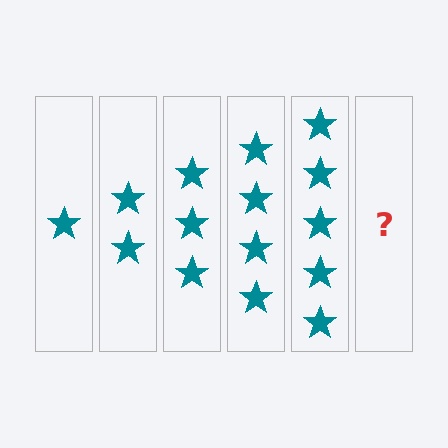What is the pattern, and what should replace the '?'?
The pattern is that each step adds one more star. The '?' should be 6 stars.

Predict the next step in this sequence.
The next step is 6 stars.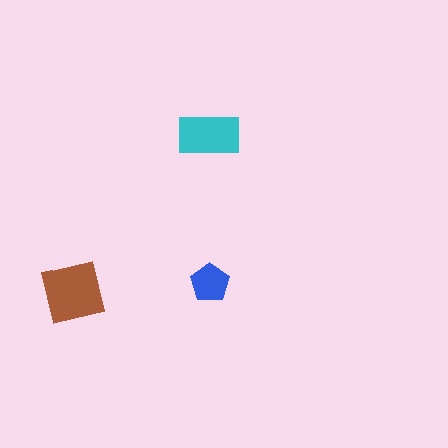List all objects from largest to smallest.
The brown square, the cyan rectangle, the blue pentagon.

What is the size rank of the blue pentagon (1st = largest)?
3rd.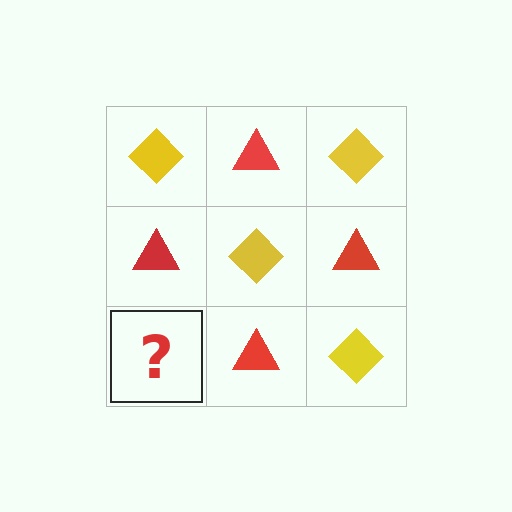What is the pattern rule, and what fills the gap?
The rule is that it alternates yellow diamond and red triangle in a checkerboard pattern. The gap should be filled with a yellow diamond.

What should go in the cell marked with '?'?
The missing cell should contain a yellow diamond.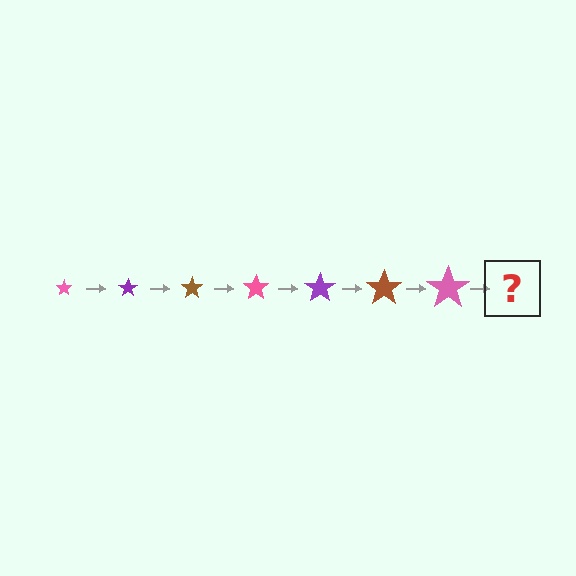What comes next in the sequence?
The next element should be a purple star, larger than the previous one.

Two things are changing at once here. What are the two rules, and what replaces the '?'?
The two rules are that the star grows larger each step and the color cycles through pink, purple, and brown. The '?' should be a purple star, larger than the previous one.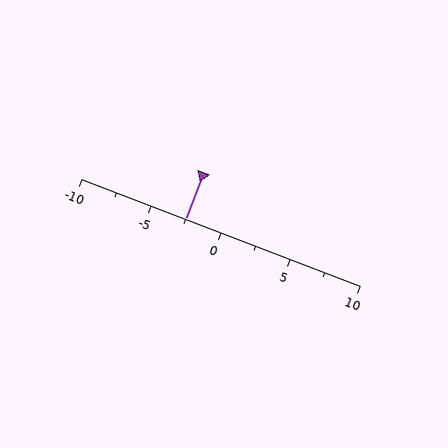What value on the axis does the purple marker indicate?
The marker indicates approximately -2.5.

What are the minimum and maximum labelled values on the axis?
The axis runs from -10 to 10.